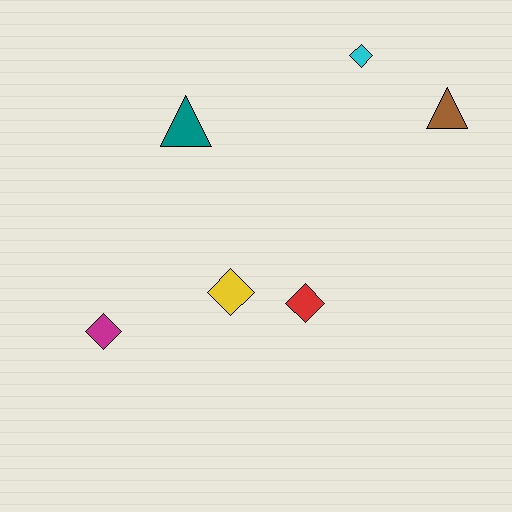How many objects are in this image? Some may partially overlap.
There are 6 objects.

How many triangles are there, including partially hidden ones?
There are 2 triangles.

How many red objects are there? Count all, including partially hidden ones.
There is 1 red object.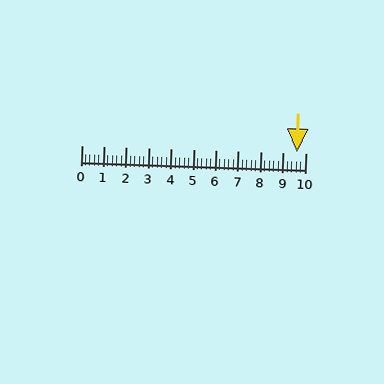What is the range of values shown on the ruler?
The ruler shows values from 0 to 10.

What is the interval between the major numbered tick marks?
The major tick marks are spaced 1 units apart.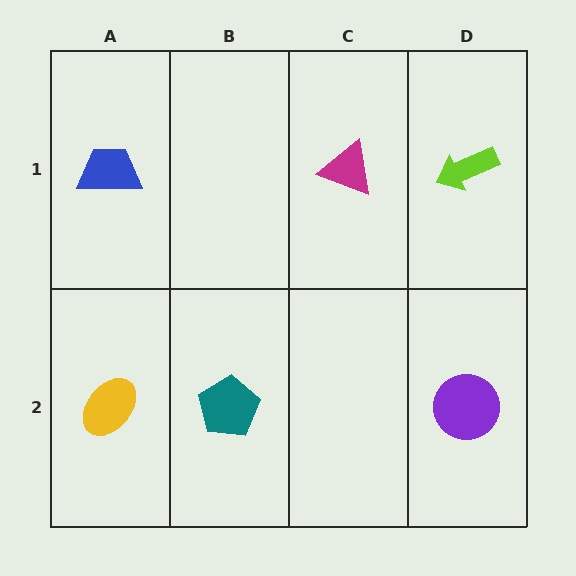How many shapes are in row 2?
3 shapes.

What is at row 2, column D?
A purple circle.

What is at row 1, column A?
A blue trapezoid.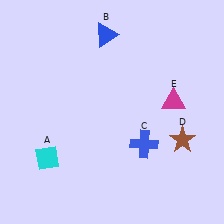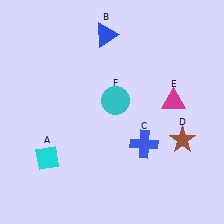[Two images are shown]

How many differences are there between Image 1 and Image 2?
There is 1 difference between the two images.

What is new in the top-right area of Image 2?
A cyan circle (F) was added in the top-right area of Image 2.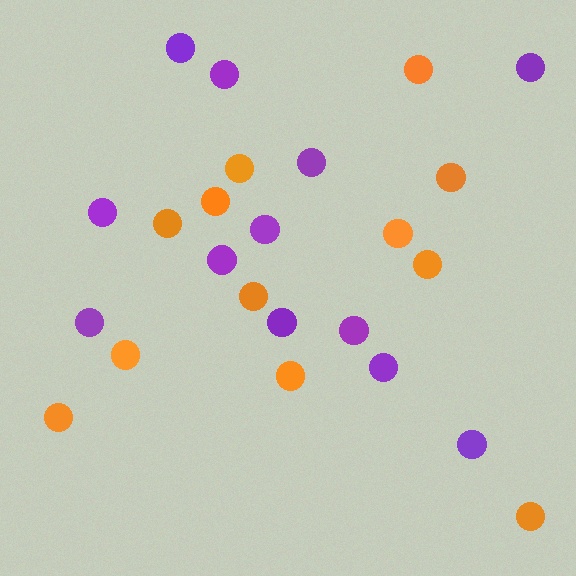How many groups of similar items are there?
There are 2 groups: one group of purple circles (12) and one group of orange circles (12).